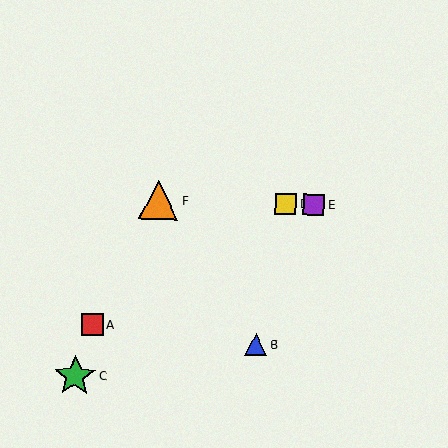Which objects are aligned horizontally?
Objects D, E, F are aligned horizontally.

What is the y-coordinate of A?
Object A is at y≈325.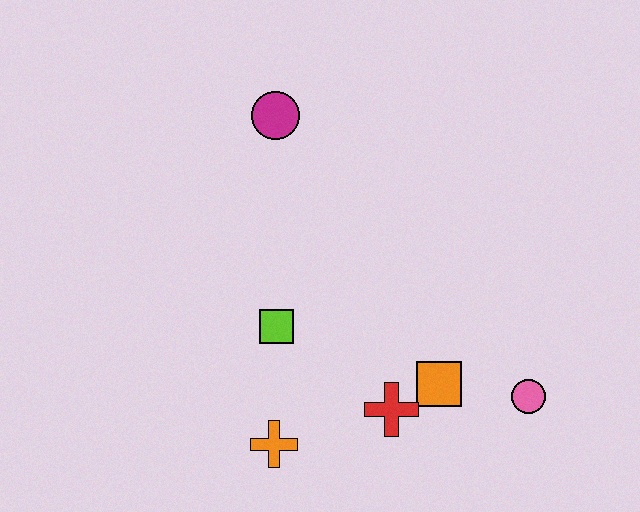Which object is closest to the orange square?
The red cross is closest to the orange square.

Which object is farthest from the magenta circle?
The pink circle is farthest from the magenta circle.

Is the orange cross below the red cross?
Yes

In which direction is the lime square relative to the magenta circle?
The lime square is below the magenta circle.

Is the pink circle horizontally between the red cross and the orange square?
No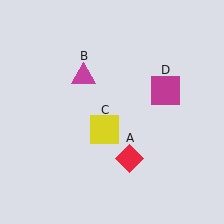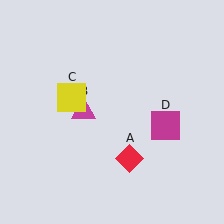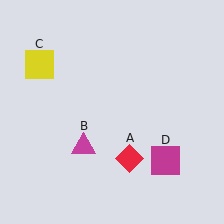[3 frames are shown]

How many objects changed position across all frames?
3 objects changed position: magenta triangle (object B), yellow square (object C), magenta square (object D).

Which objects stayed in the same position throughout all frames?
Red diamond (object A) remained stationary.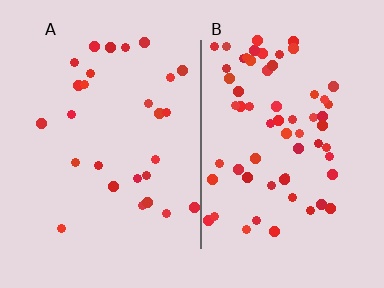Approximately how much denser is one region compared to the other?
Approximately 2.3× — region B over region A.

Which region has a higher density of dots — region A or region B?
B (the right).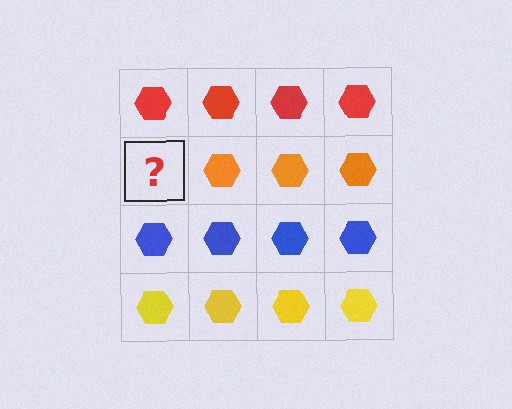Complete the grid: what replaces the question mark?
The question mark should be replaced with an orange hexagon.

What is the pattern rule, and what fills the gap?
The rule is that each row has a consistent color. The gap should be filled with an orange hexagon.